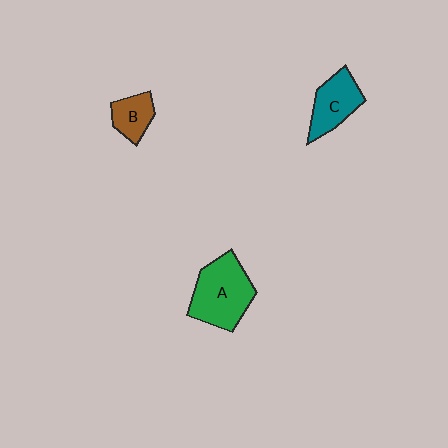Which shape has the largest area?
Shape A (green).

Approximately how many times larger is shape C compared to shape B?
Approximately 1.5 times.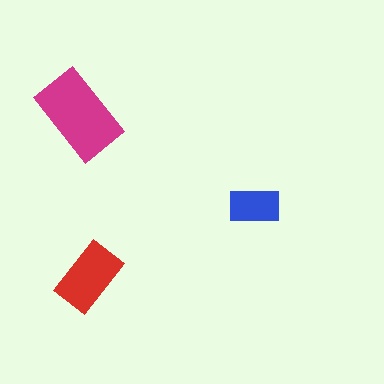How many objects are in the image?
There are 3 objects in the image.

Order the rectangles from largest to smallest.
the magenta one, the red one, the blue one.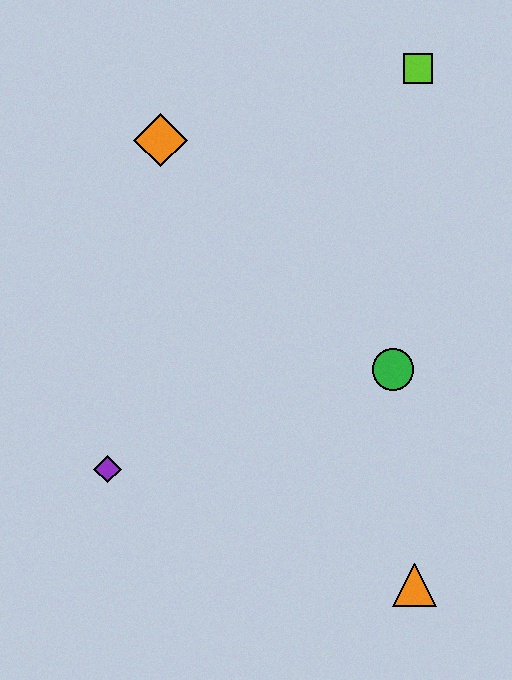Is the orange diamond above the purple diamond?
Yes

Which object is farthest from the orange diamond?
The orange triangle is farthest from the orange diamond.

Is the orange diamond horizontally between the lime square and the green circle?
No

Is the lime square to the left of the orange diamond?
No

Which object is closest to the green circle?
The orange triangle is closest to the green circle.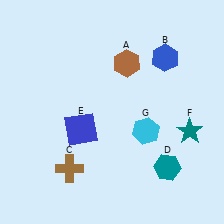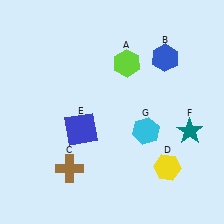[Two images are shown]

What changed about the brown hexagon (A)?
In Image 1, A is brown. In Image 2, it changed to lime.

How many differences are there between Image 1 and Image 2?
There are 2 differences between the two images.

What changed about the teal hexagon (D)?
In Image 1, D is teal. In Image 2, it changed to yellow.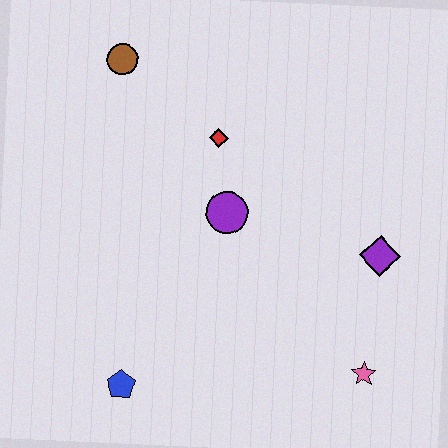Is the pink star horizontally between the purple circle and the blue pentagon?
No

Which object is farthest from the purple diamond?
The brown circle is farthest from the purple diamond.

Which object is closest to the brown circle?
The red diamond is closest to the brown circle.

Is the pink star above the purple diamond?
No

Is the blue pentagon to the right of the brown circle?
Yes